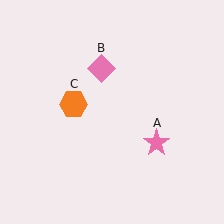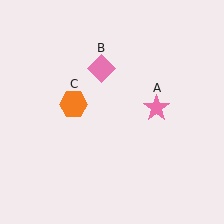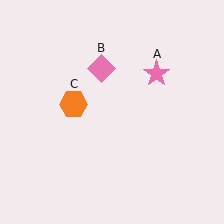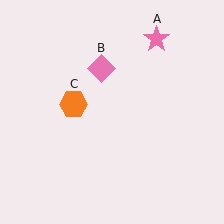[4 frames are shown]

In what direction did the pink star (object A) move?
The pink star (object A) moved up.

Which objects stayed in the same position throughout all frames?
Pink diamond (object B) and orange hexagon (object C) remained stationary.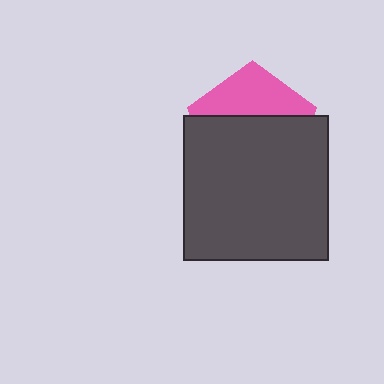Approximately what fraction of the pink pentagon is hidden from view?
Roughly 63% of the pink pentagon is hidden behind the dark gray square.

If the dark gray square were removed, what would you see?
You would see the complete pink pentagon.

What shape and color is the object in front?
The object in front is a dark gray square.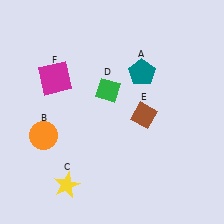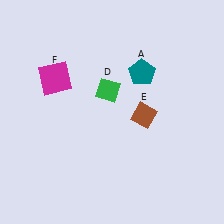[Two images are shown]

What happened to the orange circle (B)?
The orange circle (B) was removed in Image 2. It was in the bottom-left area of Image 1.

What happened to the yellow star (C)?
The yellow star (C) was removed in Image 2. It was in the bottom-left area of Image 1.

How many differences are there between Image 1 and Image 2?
There are 2 differences between the two images.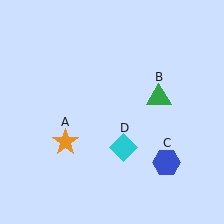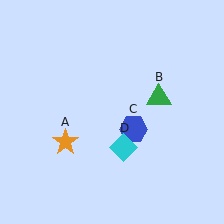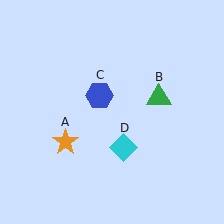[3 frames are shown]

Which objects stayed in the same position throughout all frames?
Orange star (object A) and green triangle (object B) and cyan diamond (object D) remained stationary.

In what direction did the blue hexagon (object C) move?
The blue hexagon (object C) moved up and to the left.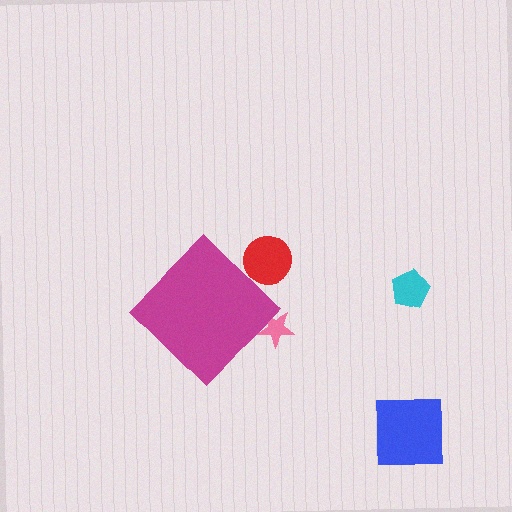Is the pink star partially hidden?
Yes, the pink star is partially hidden behind the magenta diamond.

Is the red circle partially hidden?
Yes, the red circle is partially hidden behind the magenta diamond.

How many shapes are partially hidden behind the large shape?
2 shapes are partially hidden.